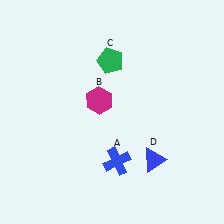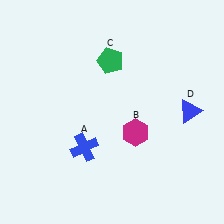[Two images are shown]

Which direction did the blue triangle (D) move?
The blue triangle (D) moved up.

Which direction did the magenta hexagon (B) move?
The magenta hexagon (B) moved right.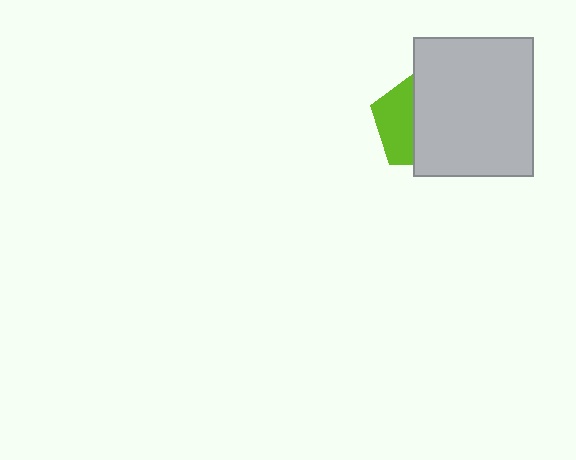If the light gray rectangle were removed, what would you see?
You would see the complete lime pentagon.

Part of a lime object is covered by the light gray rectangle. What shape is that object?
It is a pentagon.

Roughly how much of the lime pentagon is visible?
A small part of it is visible (roughly 40%).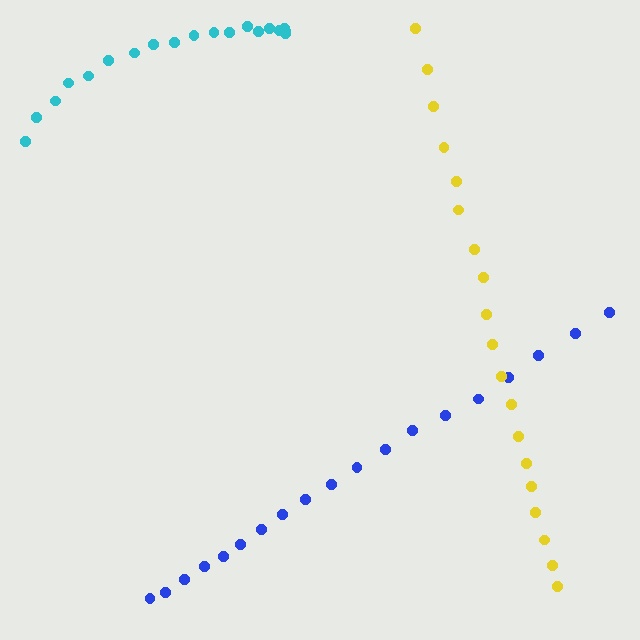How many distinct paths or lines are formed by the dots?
There are 3 distinct paths.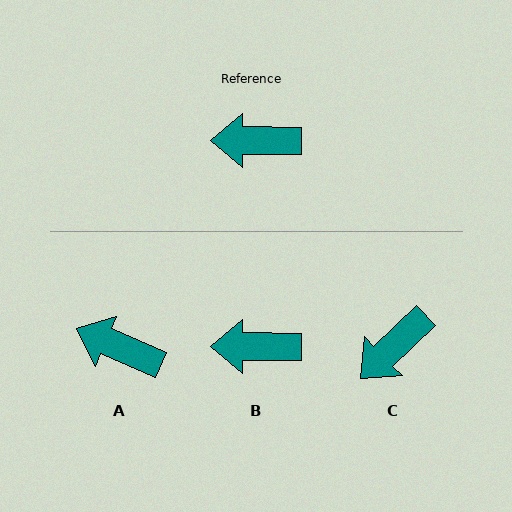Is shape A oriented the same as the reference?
No, it is off by about 23 degrees.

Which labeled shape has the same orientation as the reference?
B.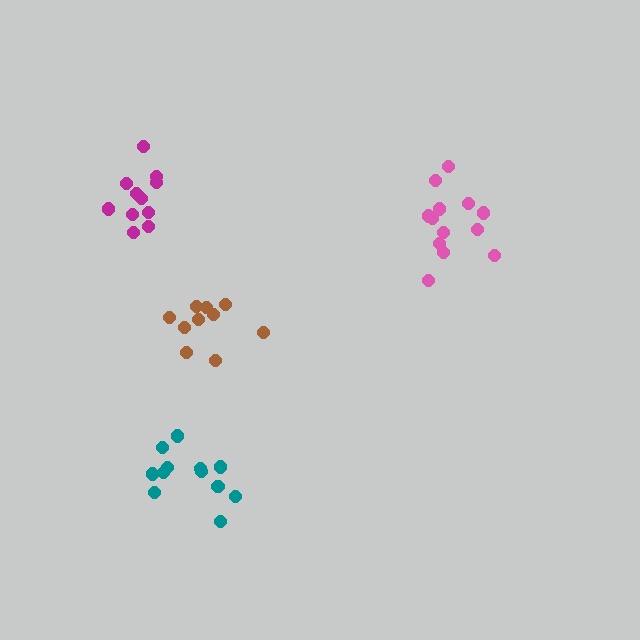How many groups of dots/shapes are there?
There are 4 groups.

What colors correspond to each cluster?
The clusters are colored: magenta, brown, teal, pink.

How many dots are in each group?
Group 1: 11 dots, Group 2: 10 dots, Group 3: 12 dots, Group 4: 13 dots (46 total).